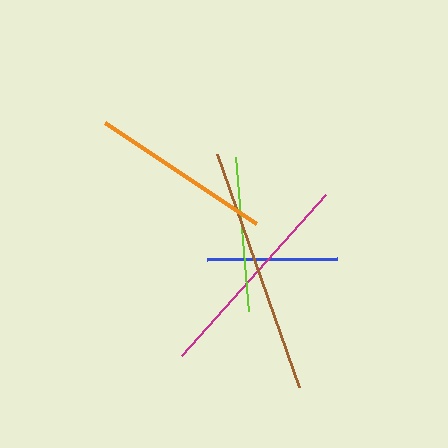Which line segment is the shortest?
The blue line is the shortest at approximately 131 pixels.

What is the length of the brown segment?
The brown segment is approximately 248 pixels long.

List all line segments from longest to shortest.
From longest to shortest: brown, magenta, orange, lime, blue.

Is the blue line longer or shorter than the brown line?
The brown line is longer than the blue line.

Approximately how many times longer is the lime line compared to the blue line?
The lime line is approximately 1.2 times the length of the blue line.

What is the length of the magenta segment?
The magenta segment is approximately 216 pixels long.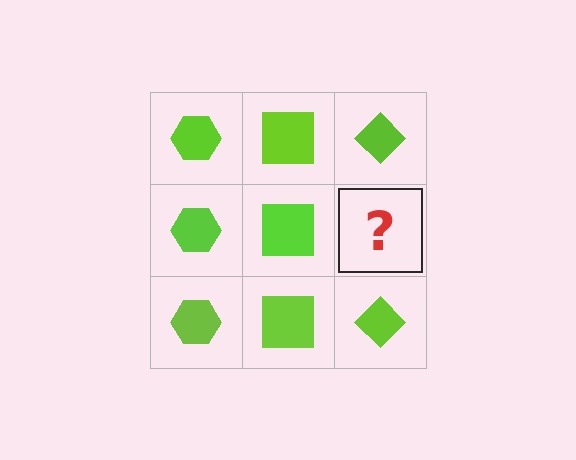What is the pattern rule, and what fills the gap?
The rule is that each column has a consistent shape. The gap should be filled with a lime diamond.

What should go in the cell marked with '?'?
The missing cell should contain a lime diamond.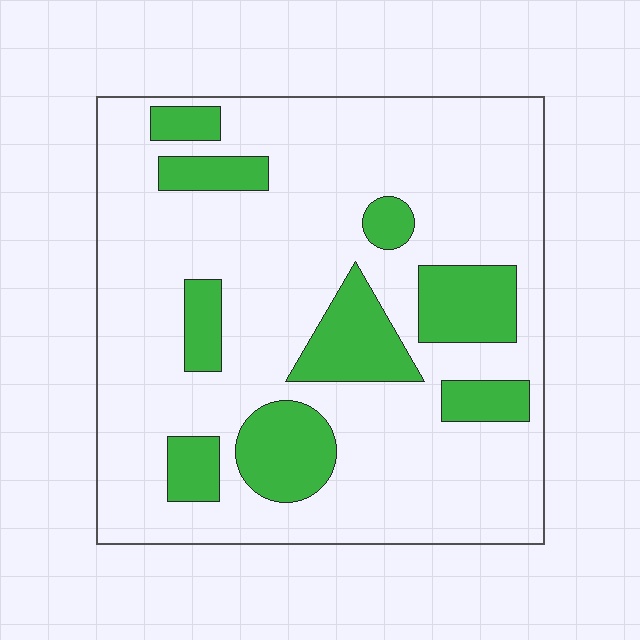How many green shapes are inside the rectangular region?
9.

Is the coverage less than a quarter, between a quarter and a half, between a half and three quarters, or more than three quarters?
Less than a quarter.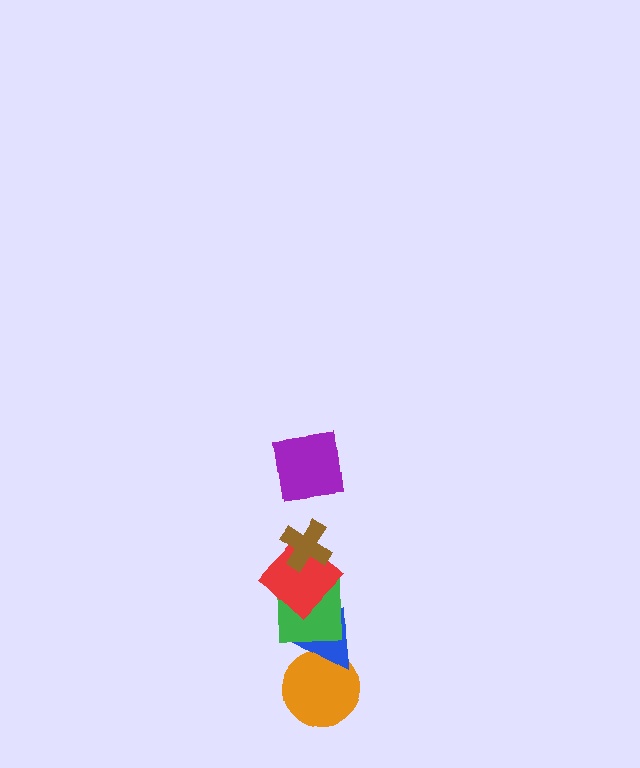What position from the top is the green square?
The green square is 4th from the top.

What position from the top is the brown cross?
The brown cross is 2nd from the top.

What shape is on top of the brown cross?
The purple square is on top of the brown cross.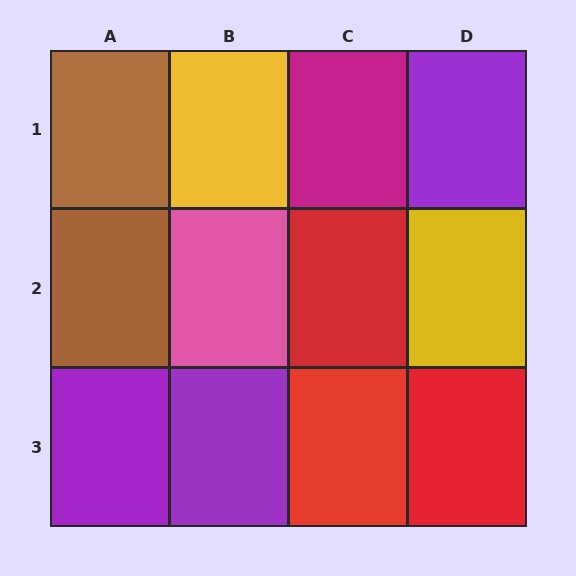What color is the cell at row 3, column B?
Purple.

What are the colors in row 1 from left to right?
Brown, yellow, magenta, purple.